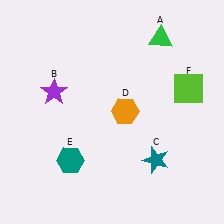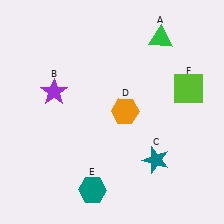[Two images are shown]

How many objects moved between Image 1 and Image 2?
1 object moved between the two images.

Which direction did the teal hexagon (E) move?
The teal hexagon (E) moved down.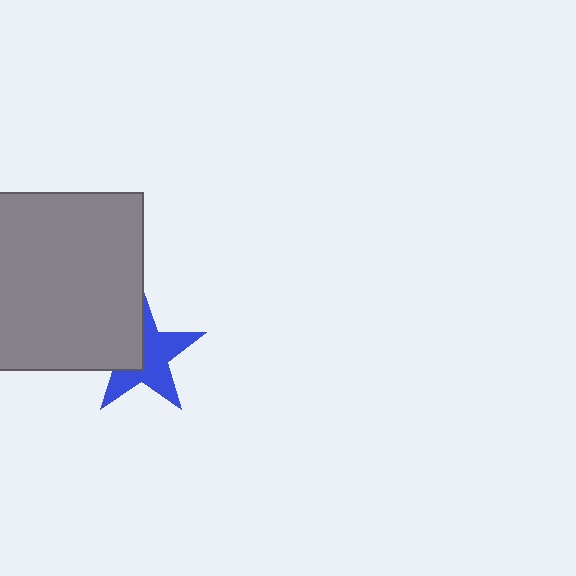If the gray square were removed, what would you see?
You would see the complete blue star.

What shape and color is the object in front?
The object in front is a gray square.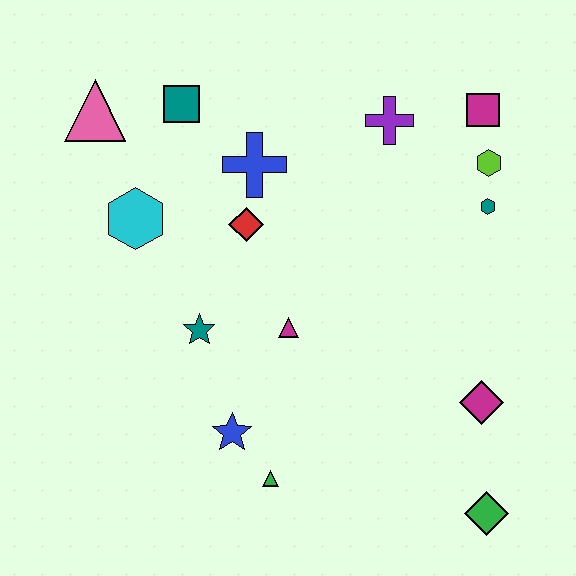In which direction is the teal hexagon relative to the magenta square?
The teal hexagon is below the magenta square.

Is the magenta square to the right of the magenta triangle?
Yes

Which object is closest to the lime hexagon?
The teal hexagon is closest to the lime hexagon.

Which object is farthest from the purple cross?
The green diamond is farthest from the purple cross.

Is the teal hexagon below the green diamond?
No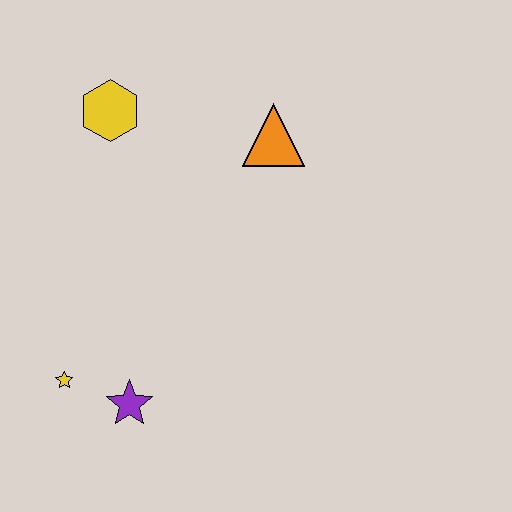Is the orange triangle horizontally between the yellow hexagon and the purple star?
No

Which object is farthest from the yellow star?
The orange triangle is farthest from the yellow star.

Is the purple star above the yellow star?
No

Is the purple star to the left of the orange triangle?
Yes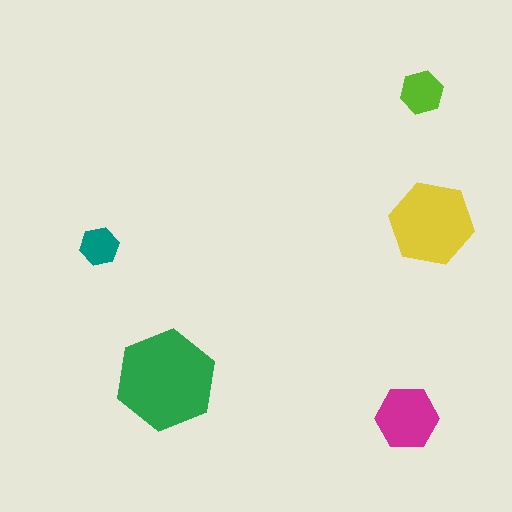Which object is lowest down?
The magenta hexagon is bottommost.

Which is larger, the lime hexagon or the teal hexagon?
The lime one.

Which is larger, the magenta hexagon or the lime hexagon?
The magenta one.